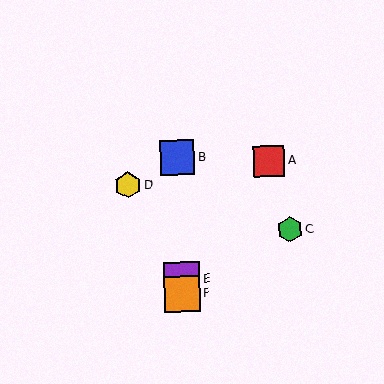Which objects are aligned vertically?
Objects B, E, F are aligned vertically.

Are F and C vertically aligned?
No, F is at x≈182 and C is at x≈290.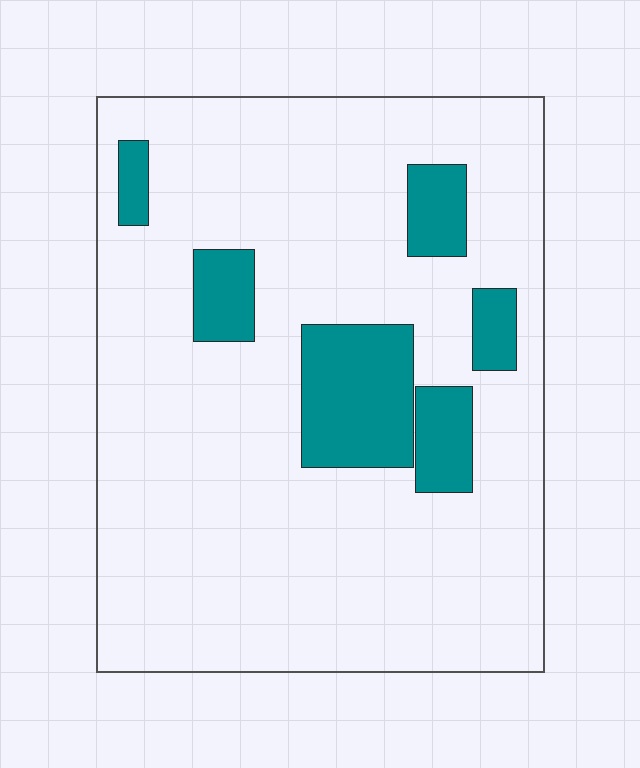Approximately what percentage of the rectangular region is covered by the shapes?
Approximately 15%.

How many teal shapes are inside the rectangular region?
6.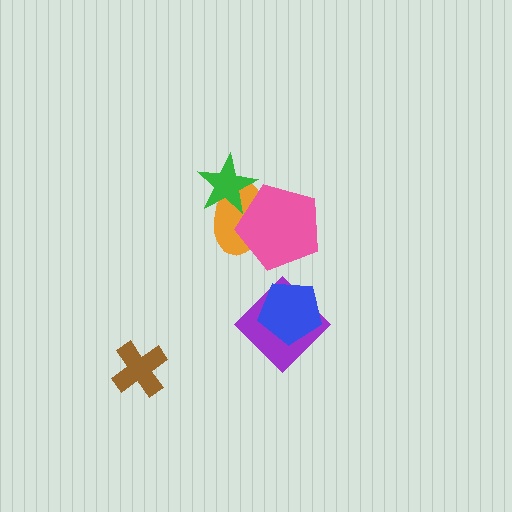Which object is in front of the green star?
The pink pentagon is in front of the green star.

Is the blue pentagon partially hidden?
No, no other shape covers it.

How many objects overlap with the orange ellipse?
2 objects overlap with the orange ellipse.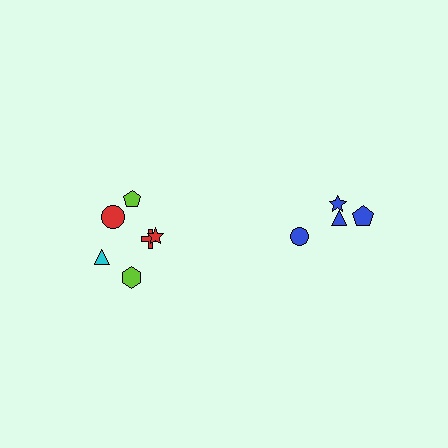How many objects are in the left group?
There are 6 objects.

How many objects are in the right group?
There are 4 objects.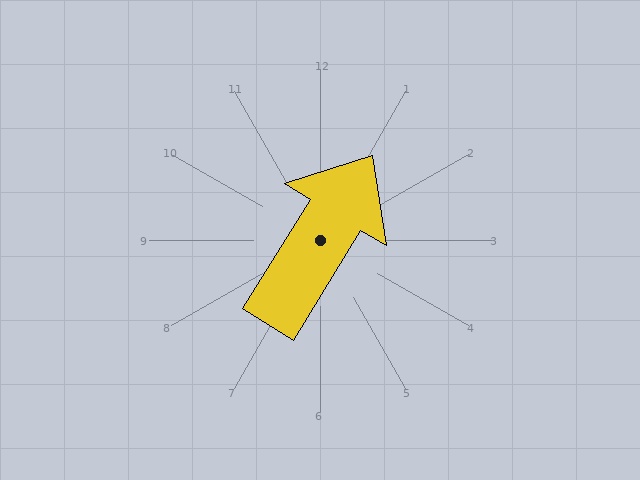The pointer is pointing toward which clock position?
Roughly 1 o'clock.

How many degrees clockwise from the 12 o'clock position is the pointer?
Approximately 32 degrees.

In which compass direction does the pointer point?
Northeast.